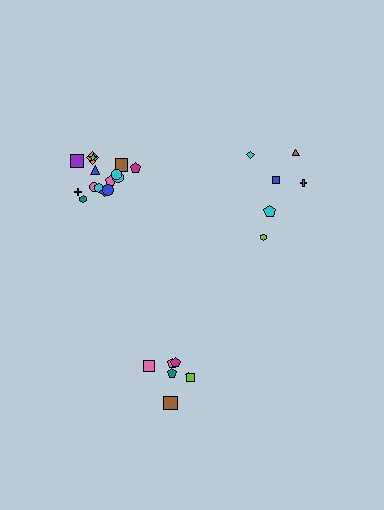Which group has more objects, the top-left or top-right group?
The top-left group.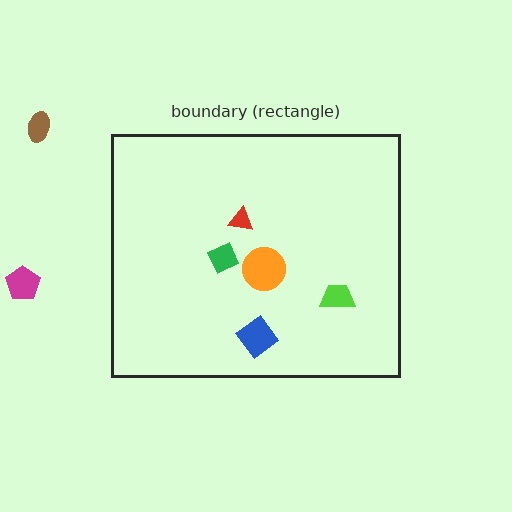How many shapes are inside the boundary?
5 inside, 2 outside.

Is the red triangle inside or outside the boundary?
Inside.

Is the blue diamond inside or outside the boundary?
Inside.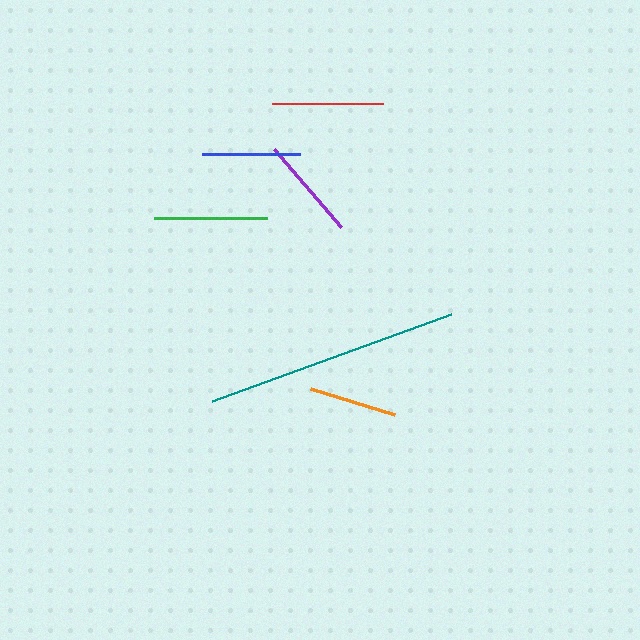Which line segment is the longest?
The teal line is the longest at approximately 254 pixels.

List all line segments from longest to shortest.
From longest to shortest: teal, green, red, purple, blue, orange.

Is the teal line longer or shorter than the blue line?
The teal line is longer than the blue line.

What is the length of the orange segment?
The orange segment is approximately 88 pixels long.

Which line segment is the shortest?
The orange line is the shortest at approximately 88 pixels.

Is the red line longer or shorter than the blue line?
The red line is longer than the blue line.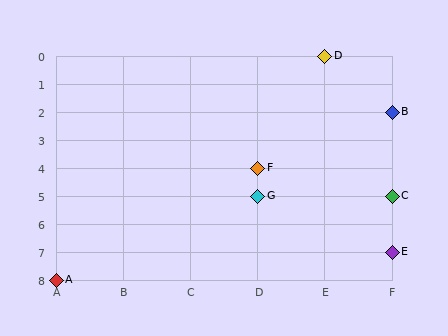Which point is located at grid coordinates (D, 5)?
Point G is at (D, 5).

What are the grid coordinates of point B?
Point B is at grid coordinates (F, 2).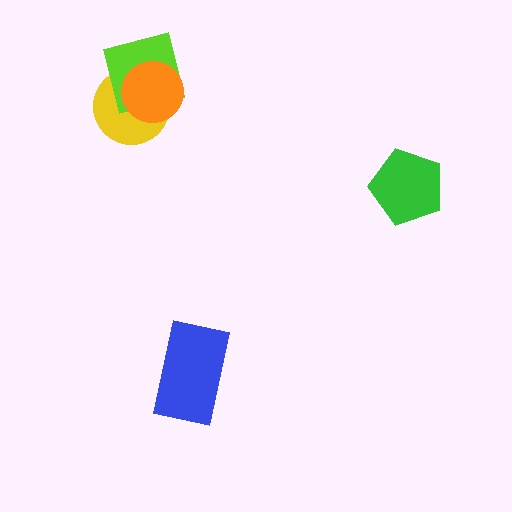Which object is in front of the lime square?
The orange circle is in front of the lime square.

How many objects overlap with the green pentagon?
0 objects overlap with the green pentagon.